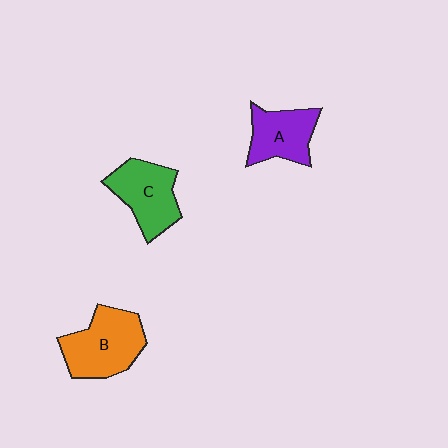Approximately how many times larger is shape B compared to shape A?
Approximately 1.4 times.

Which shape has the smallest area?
Shape A (purple).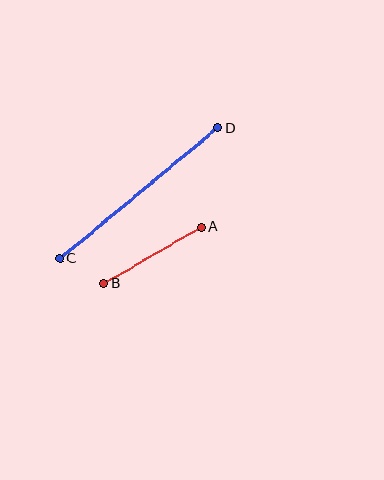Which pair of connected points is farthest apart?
Points C and D are farthest apart.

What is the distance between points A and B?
The distance is approximately 113 pixels.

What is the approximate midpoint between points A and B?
The midpoint is at approximately (152, 255) pixels.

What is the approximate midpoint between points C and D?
The midpoint is at approximately (139, 193) pixels.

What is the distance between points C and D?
The distance is approximately 205 pixels.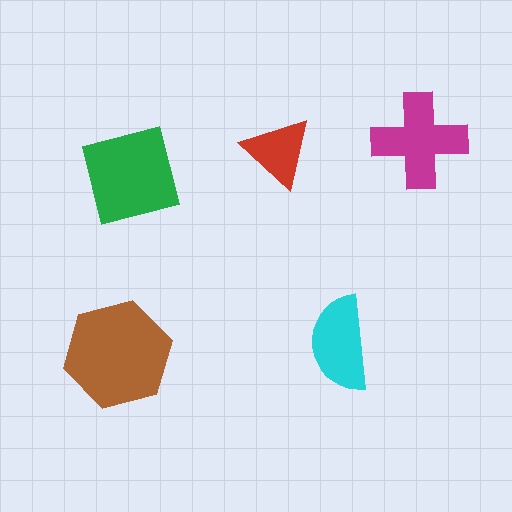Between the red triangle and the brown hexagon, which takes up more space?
The brown hexagon.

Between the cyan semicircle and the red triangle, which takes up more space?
The cyan semicircle.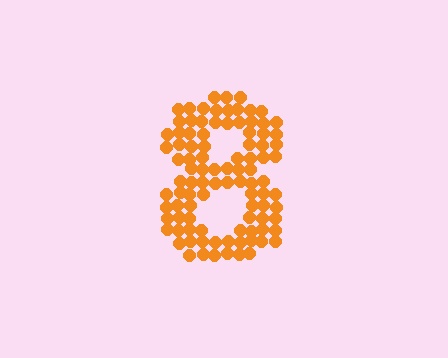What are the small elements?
The small elements are circles.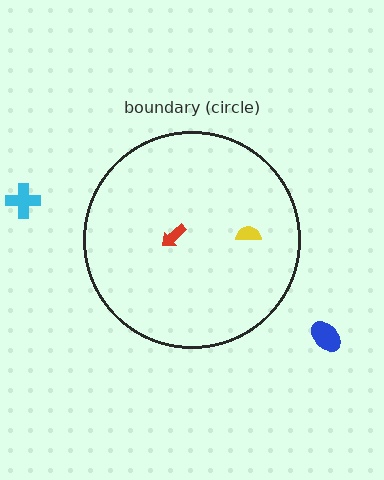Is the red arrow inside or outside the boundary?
Inside.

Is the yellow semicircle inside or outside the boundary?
Inside.